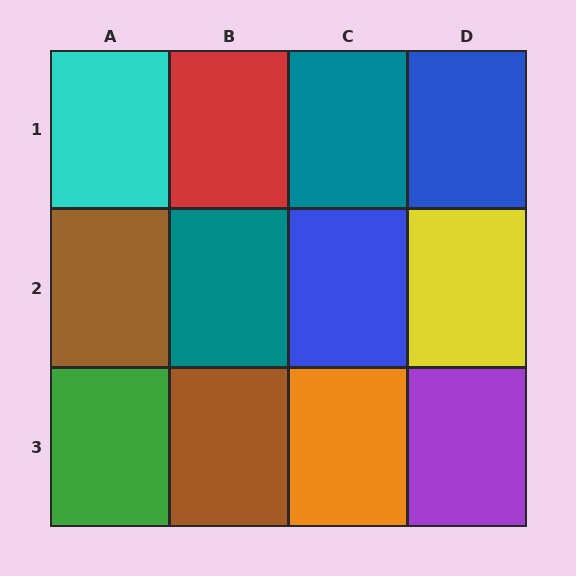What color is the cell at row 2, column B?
Teal.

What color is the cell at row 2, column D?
Yellow.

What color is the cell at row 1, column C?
Teal.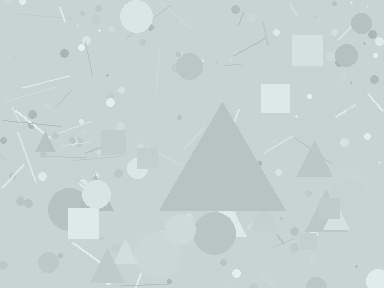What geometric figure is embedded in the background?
A triangle is embedded in the background.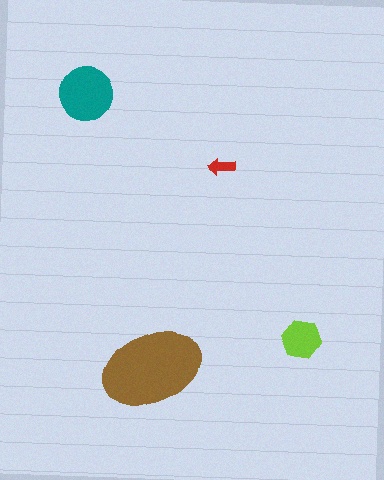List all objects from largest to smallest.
The brown ellipse, the teal circle, the lime hexagon, the red arrow.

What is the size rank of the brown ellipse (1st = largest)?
1st.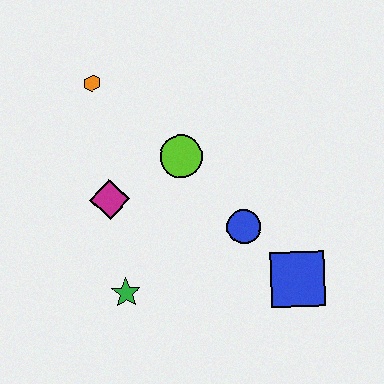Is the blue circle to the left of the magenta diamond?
No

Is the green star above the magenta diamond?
No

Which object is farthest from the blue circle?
The orange hexagon is farthest from the blue circle.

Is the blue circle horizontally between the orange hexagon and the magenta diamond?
No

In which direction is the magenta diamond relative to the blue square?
The magenta diamond is to the left of the blue square.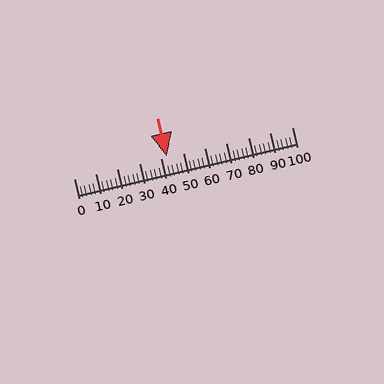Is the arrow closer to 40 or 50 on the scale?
The arrow is closer to 40.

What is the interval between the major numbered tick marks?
The major tick marks are spaced 10 units apart.